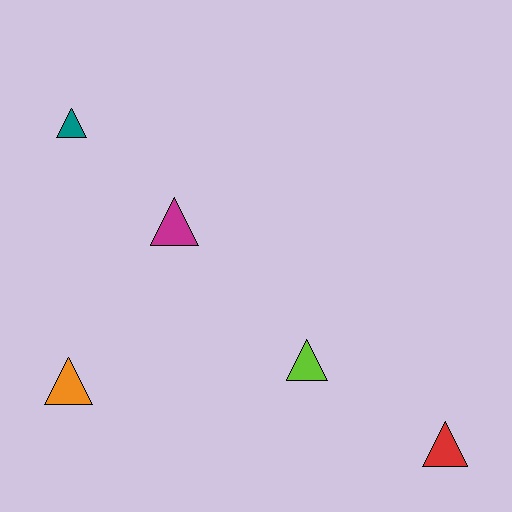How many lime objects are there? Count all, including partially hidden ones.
There is 1 lime object.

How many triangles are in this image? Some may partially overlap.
There are 5 triangles.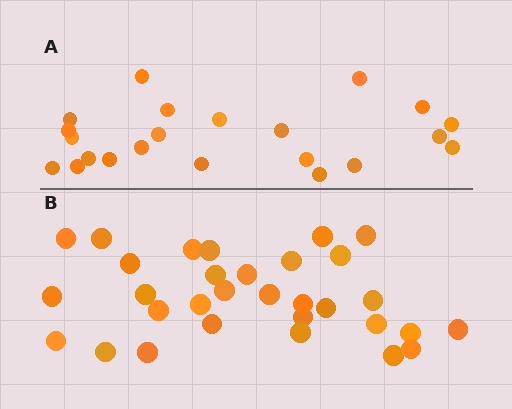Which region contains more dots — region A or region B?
Region B (the bottom region) has more dots.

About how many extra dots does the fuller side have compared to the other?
Region B has roughly 8 or so more dots than region A.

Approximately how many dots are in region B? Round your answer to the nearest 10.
About 30 dots. (The exact count is 31, which rounds to 30.)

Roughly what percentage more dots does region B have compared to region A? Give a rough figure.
About 40% more.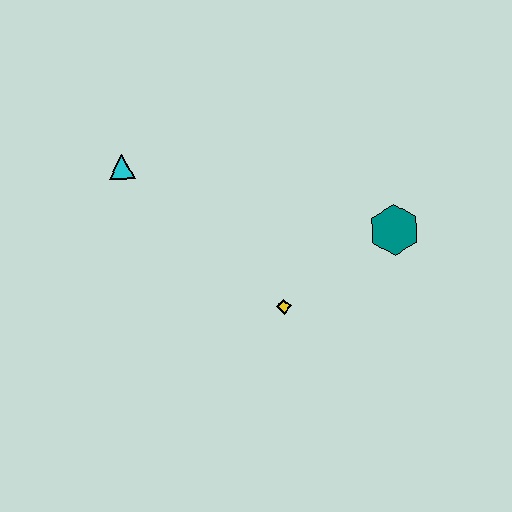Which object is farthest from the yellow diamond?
The cyan triangle is farthest from the yellow diamond.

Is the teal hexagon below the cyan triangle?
Yes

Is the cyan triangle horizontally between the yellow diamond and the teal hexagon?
No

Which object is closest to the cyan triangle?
The yellow diamond is closest to the cyan triangle.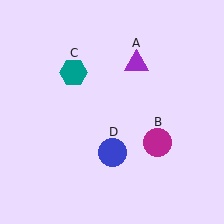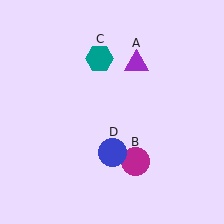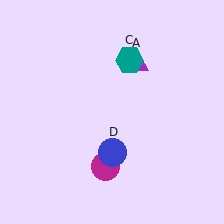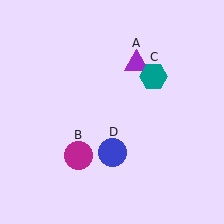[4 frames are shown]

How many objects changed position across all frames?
2 objects changed position: magenta circle (object B), teal hexagon (object C).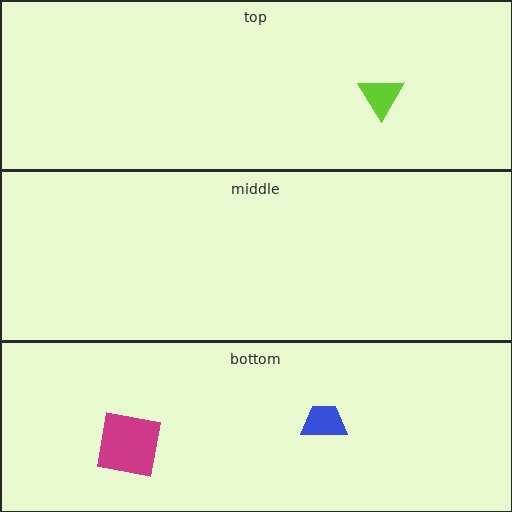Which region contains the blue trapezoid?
The bottom region.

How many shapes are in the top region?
1.